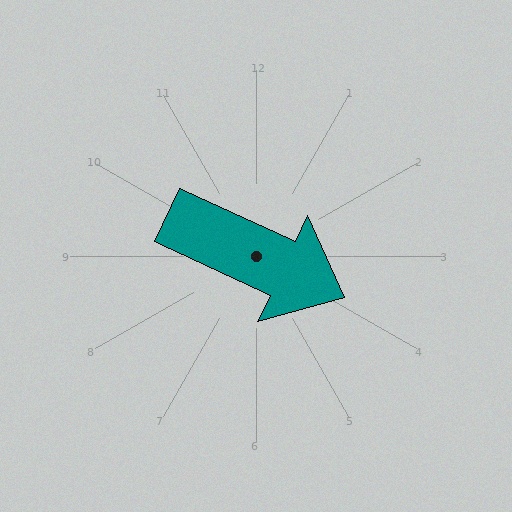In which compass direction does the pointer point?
Southeast.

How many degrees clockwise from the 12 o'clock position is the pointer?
Approximately 115 degrees.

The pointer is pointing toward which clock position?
Roughly 4 o'clock.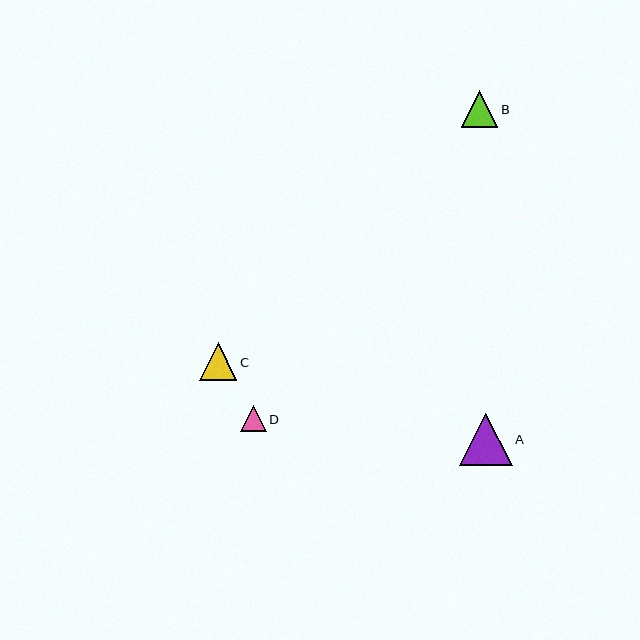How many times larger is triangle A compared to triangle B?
Triangle A is approximately 1.4 times the size of triangle B.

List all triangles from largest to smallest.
From largest to smallest: A, C, B, D.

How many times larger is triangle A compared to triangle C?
Triangle A is approximately 1.4 times the size of triangle C.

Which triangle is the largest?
Triangle A is the largest with a size of approximately 52 pixels.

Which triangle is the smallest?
Triangle D is the smallest with a size of approximately 26 pixels.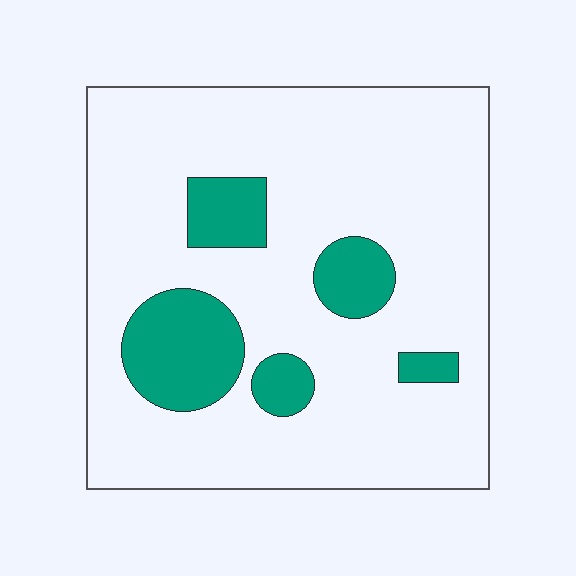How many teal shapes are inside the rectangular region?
5.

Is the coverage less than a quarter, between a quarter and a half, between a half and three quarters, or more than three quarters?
Less than a quarter.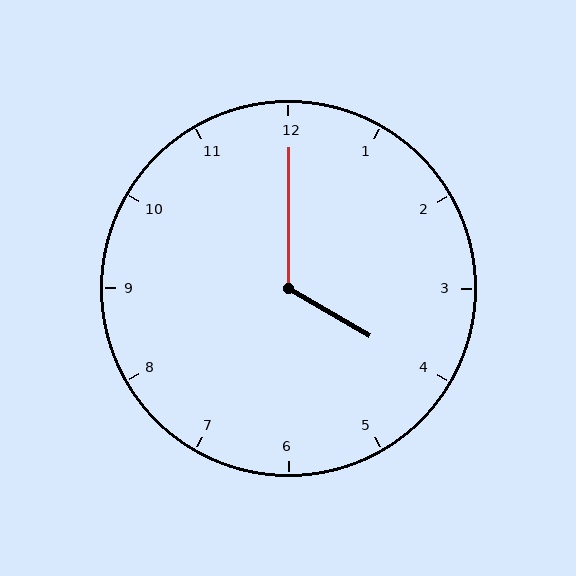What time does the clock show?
4:00.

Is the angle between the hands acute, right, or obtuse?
It is obtuse.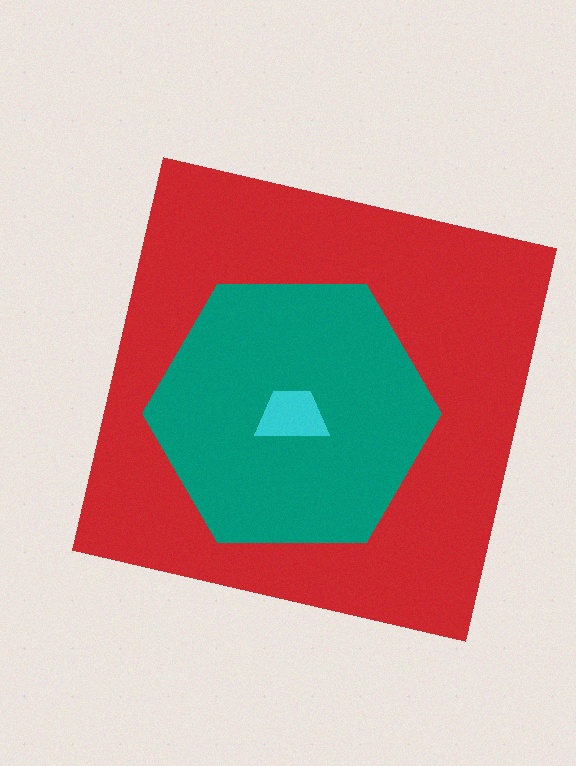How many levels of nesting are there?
3.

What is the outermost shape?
The red square.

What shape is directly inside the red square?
The teal hexagon.